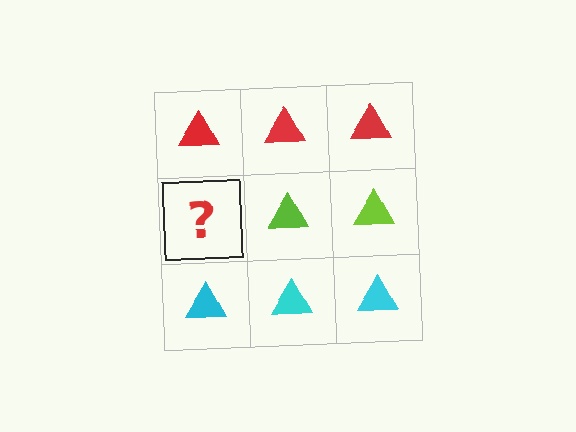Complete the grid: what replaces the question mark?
The question mark should be replaced with a lime triangle.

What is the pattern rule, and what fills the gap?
The rule is that each row has a consistent color. The gap should be filled with a lime triangle.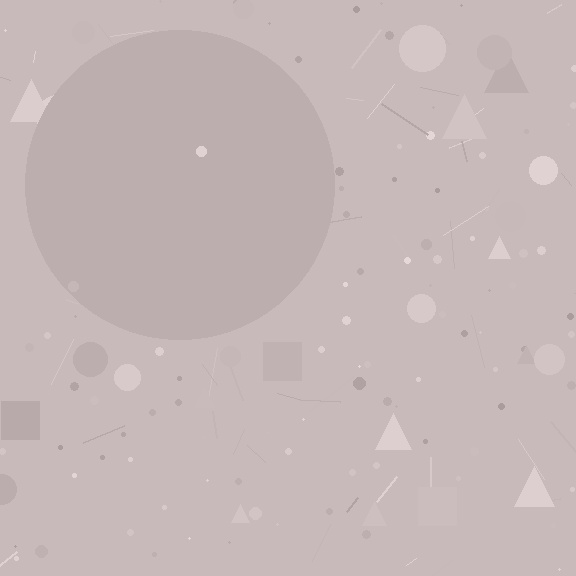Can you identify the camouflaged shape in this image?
The camouflaged shape is a circle.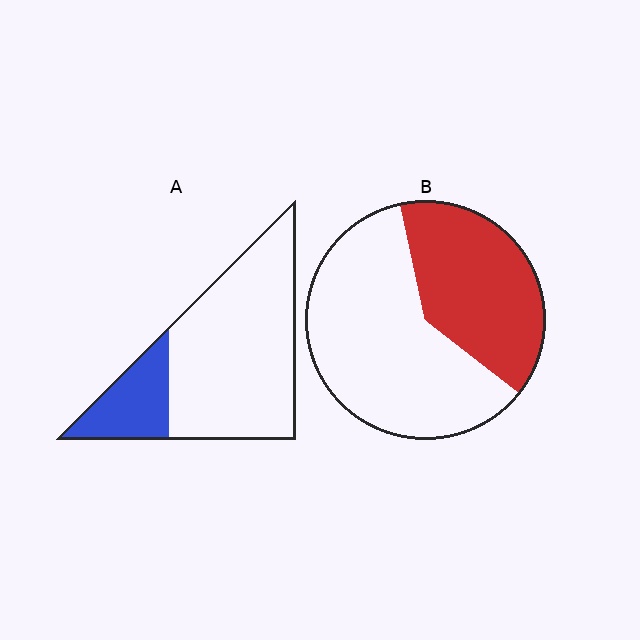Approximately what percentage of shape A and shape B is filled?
A is approximately 20% and B is approximately 40%.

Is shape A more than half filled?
No.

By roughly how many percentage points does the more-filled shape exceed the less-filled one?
By roughly 15 percentage points (B over A).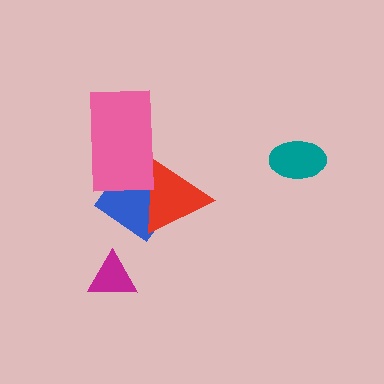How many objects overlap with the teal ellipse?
0 objects overlap with the teal ellipse.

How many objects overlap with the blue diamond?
2 objects overlap with the blue diamond.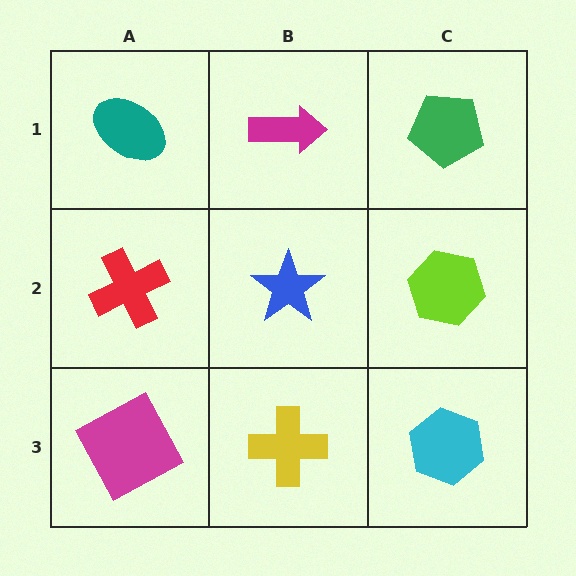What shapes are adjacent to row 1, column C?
A lime hexagon (row 2, column C), a magenta arrow (row 1, column B).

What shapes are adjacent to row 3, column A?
A red cross (row 2, column A), a yellow cross (row 3, column B).